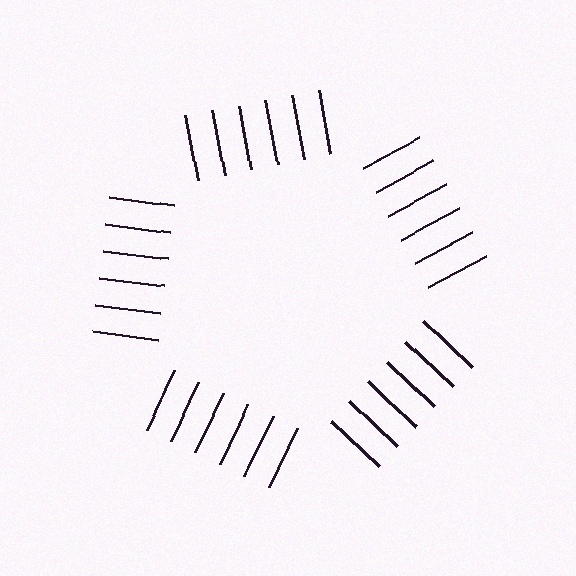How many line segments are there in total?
30 — 6 along each of the 5 edges.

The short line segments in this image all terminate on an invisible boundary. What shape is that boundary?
An illusory pentagon — the line segments terminate on its edges but no continuous stroke is drawn.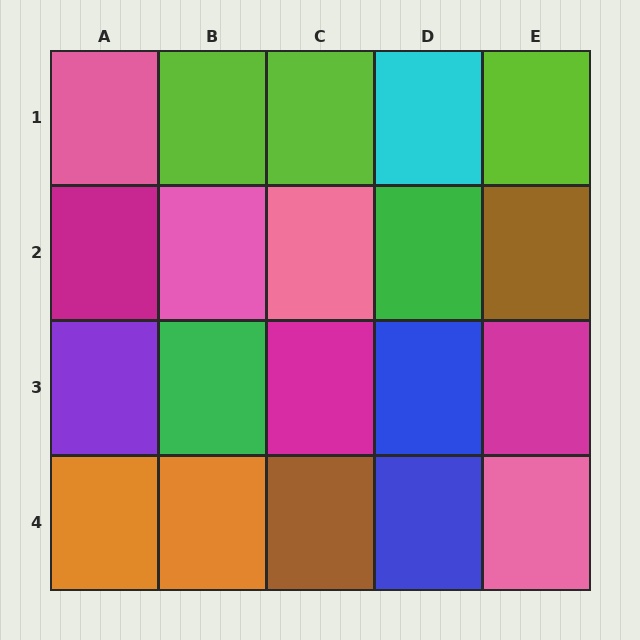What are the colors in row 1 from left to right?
Pink, lime, lime, cyan, lime.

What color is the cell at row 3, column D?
Blue.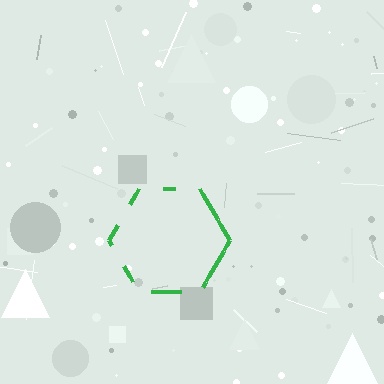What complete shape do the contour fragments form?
The contour fragments form a hexagon.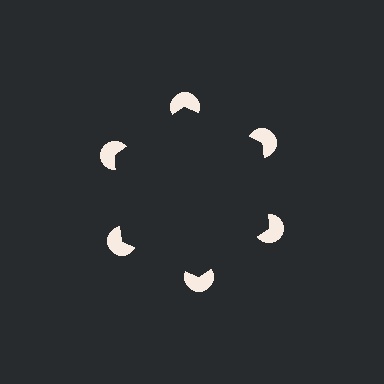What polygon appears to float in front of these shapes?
An illusory hexagon — its edges are inferred from the aligned wedge cuts in the pac-man discs, not physically drawn.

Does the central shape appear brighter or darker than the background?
It typically appears slightly darker than the background, even though no actual brightness change is drawn.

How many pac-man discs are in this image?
There are 6 — one at each vertex of the illusory hexagon.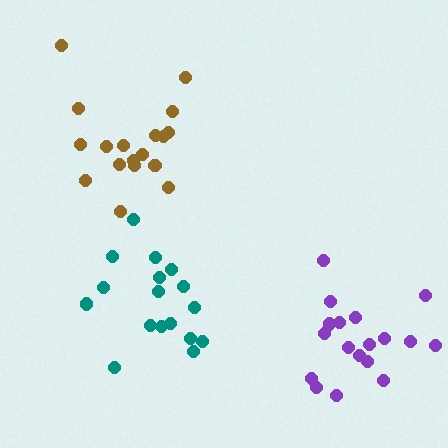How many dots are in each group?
Group 1: 18 dots, Group 2: 18 dots, Group 3: 17 dots (53 total).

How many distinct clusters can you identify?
There are 3 distinct clusters.